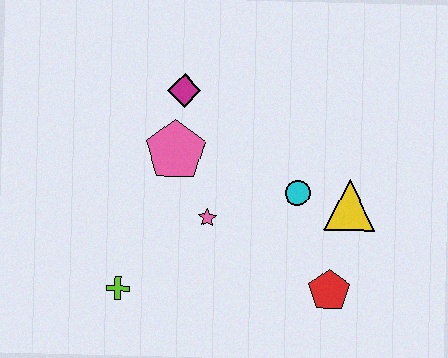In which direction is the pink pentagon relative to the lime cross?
The pink pentagon is above the lime cross.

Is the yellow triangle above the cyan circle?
No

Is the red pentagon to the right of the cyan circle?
Yes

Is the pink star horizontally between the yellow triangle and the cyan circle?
No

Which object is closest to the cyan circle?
The yellow triangle is closest to the cyan circle.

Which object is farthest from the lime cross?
The yellow triangle is farthest from the lime cross.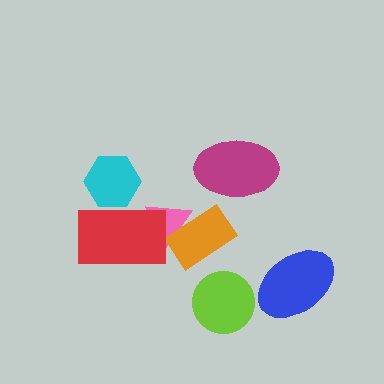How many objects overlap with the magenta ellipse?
0 objects overlap with the magenta ellipse.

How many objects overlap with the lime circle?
0 objects overlap with the lime circle.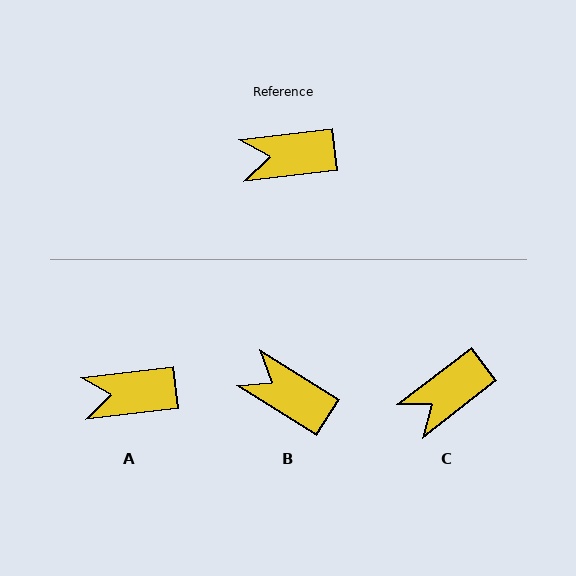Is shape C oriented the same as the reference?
No, it is off by about 31 degrees.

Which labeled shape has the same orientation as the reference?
A.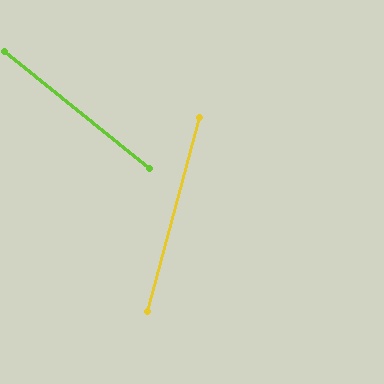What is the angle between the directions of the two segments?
Approximately 66 degrees.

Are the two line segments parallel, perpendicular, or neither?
Neither parallel nor perpendicular — they differ by about 66°.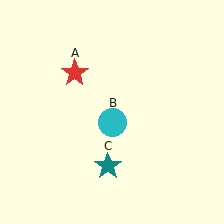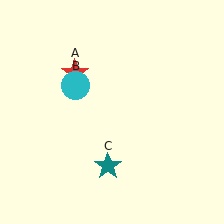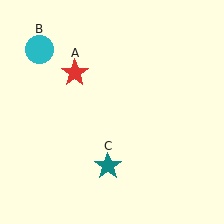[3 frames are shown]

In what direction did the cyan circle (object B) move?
The cyan circle (object B) moved up and to the left.